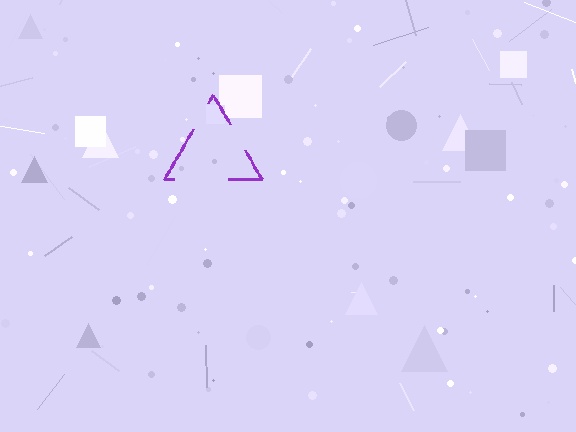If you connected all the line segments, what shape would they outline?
They would outline a triangle.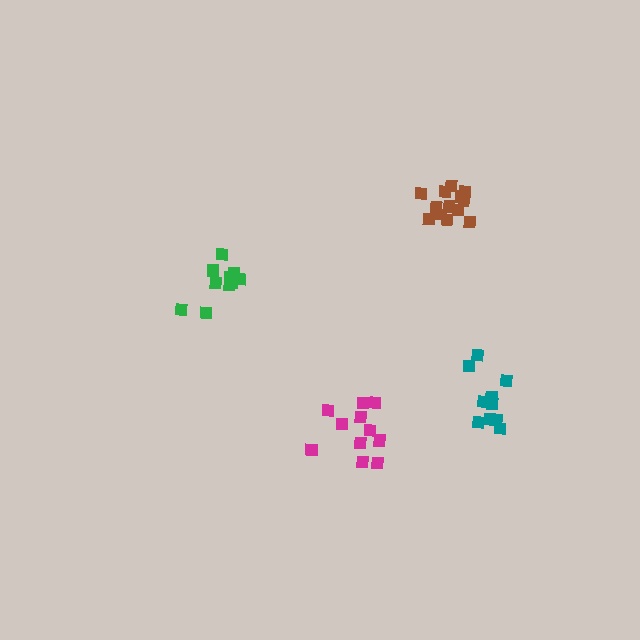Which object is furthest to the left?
The green cluster is leftmost.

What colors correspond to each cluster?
The clusters are colored: teal, magenta, brown, green.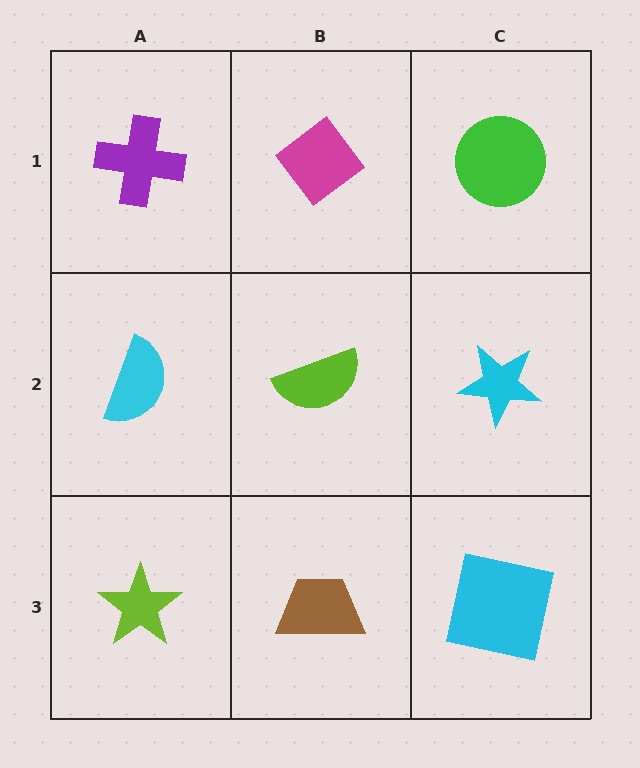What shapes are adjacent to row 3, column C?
A cyan star (row 2, column C), a brown trapezoid (row 3, column B).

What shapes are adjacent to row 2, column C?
A green circle (row 1, column C), a cyan square (row 3, column C), a lime semicircle (row 2, column B).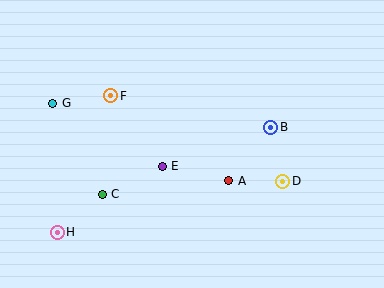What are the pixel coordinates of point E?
Point E is at (162, 166).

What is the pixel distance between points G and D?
The distance between G and D is 243 pixels.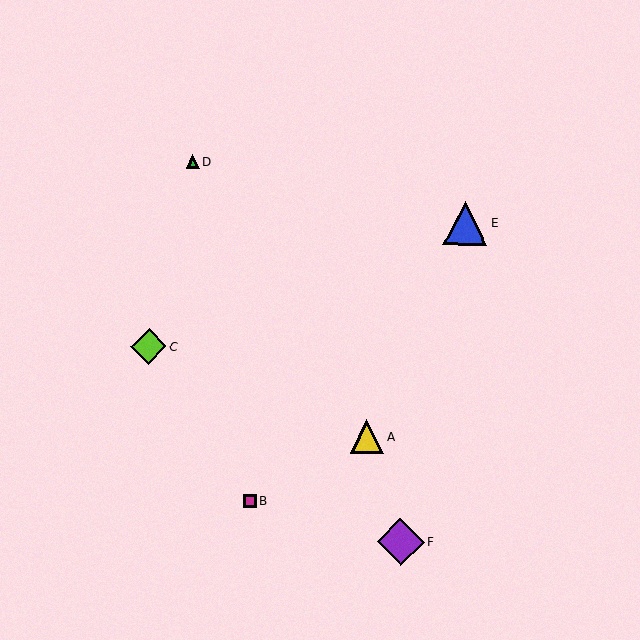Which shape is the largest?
The purple diamond (labeled F) is the largest.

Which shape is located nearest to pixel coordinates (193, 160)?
The green triangle (labeled D) at (193, 161) is nearest to that location.